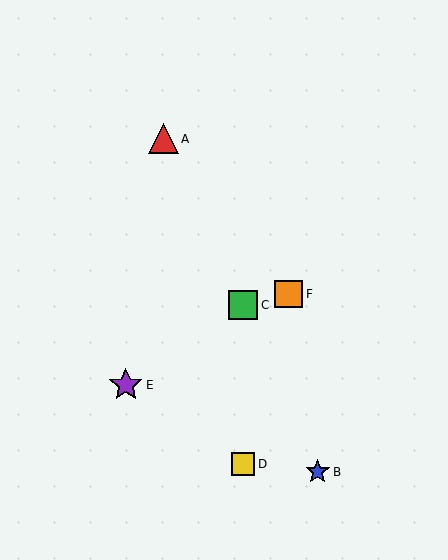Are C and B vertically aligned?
No, C is at x≈243 and B is at x≈318.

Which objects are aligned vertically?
Objects C, D are aligned vertically.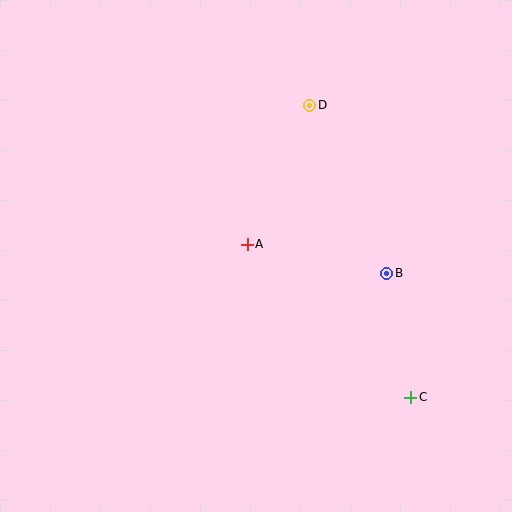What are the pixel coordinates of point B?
Point B is at (387, 273).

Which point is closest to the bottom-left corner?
Point A is closest to the bottom-left corner.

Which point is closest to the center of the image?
Point A at (247, 244) is closest to the center.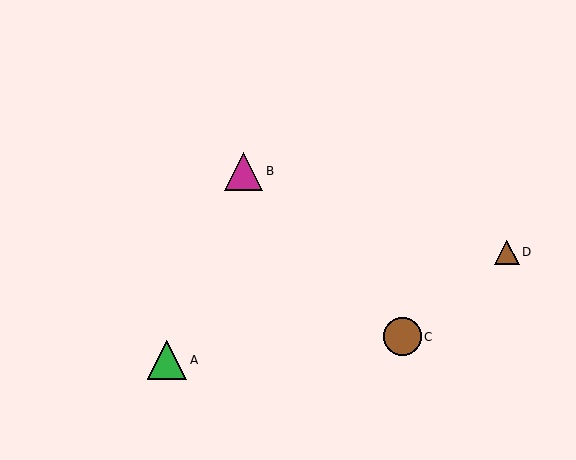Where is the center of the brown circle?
The center of the brown circle is at (402, 337).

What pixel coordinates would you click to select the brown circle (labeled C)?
Click at (402, 337) to select the brown circle C.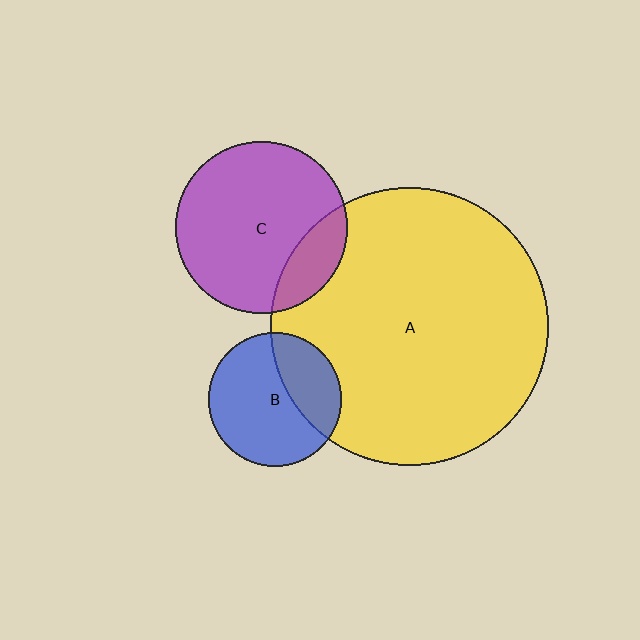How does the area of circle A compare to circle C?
Approximately 2.6 times.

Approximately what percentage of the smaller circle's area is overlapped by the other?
Approximately 30%.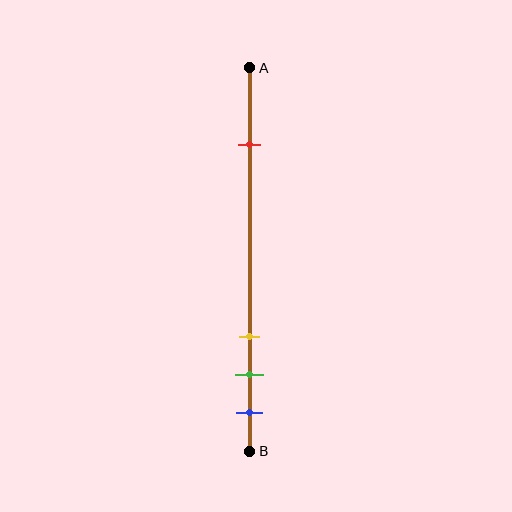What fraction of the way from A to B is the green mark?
The green mark is approximately 80% (0.8) of the way from A to B.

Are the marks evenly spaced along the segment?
No, the marks are not evenly spaced.